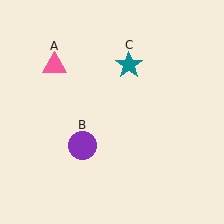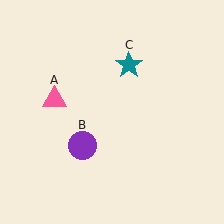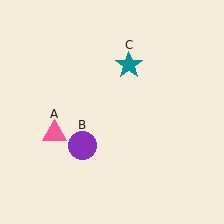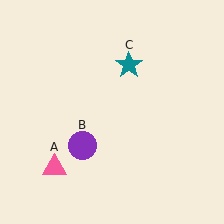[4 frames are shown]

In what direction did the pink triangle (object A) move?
The pink triangle (object A) moved down.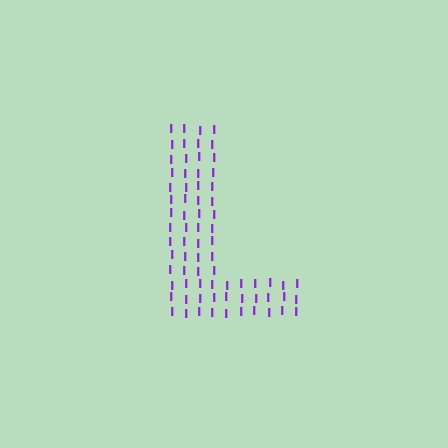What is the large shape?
The large shape is the letter L.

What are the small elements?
The small elements are letter I's.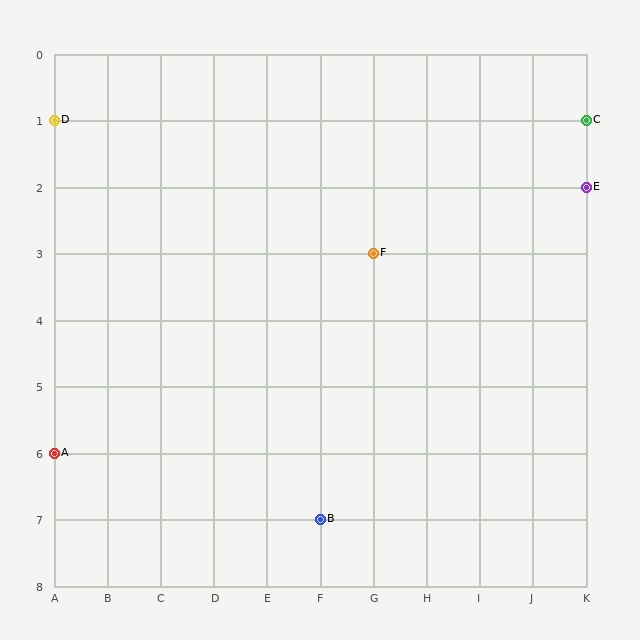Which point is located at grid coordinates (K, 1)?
Point C is at (K, 1).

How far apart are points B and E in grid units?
Points B and E are 5 columns and 5 rows apart (about 7.1 grid units diagonally).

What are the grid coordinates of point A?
Point A is at grid coordinates (A, 6).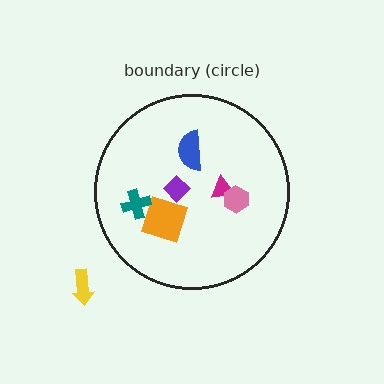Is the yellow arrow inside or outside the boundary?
Outside.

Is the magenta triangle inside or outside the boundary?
Inside.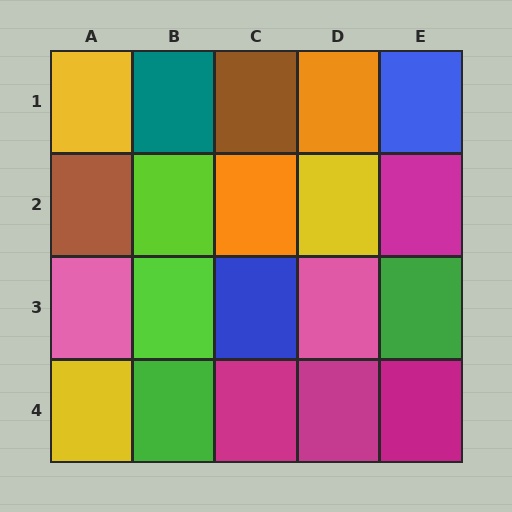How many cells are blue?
2 cells are blue.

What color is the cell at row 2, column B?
Lime.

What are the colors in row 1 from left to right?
Yellow, teal, brown, orange, blue.